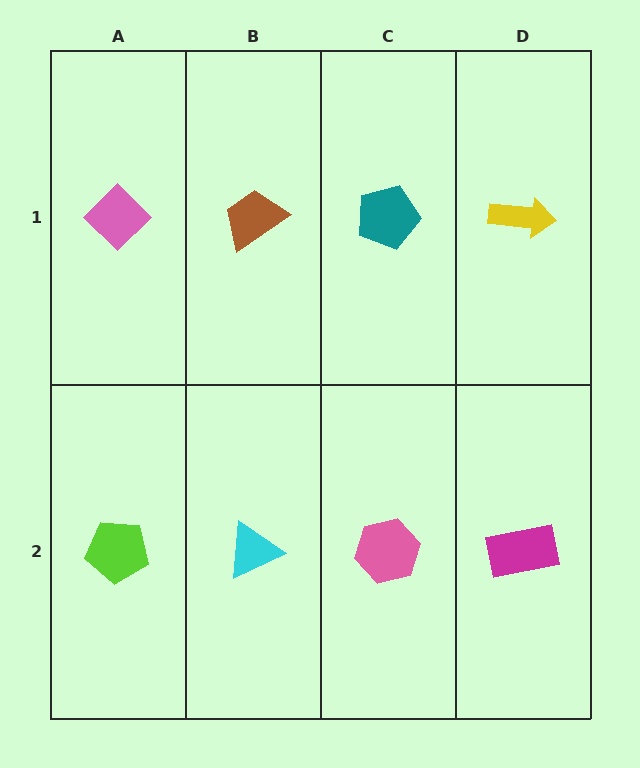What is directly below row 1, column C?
A pink hexagon.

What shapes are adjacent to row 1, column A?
A lime pentagon (row 2, column A), a brown trapezoid (row 1, column B).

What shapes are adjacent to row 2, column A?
A pink diamond (row 1, column A), a cyan triangle (row 2, column B).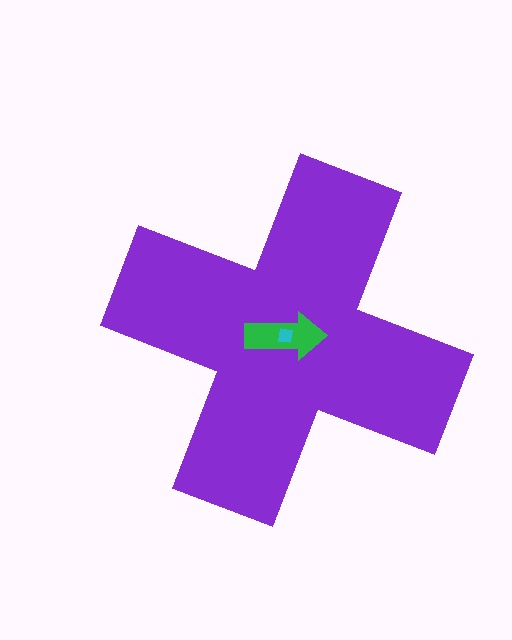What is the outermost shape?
The purple cross.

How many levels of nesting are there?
3.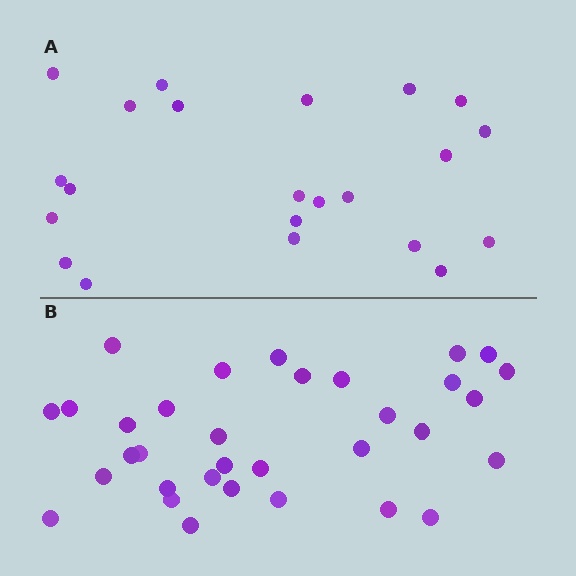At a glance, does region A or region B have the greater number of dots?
Region B (the bottom region) has more dots.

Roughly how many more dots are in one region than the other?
Region B has roughly 12 or so more dots than region A.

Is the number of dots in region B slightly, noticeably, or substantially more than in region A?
Region B has substantially more. The ratio is roughly 1.5 to 1.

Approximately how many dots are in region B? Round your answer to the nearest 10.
About 30 dots. (The exact count is 33, which rounds to 30.)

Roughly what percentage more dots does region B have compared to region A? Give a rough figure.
About 50% more.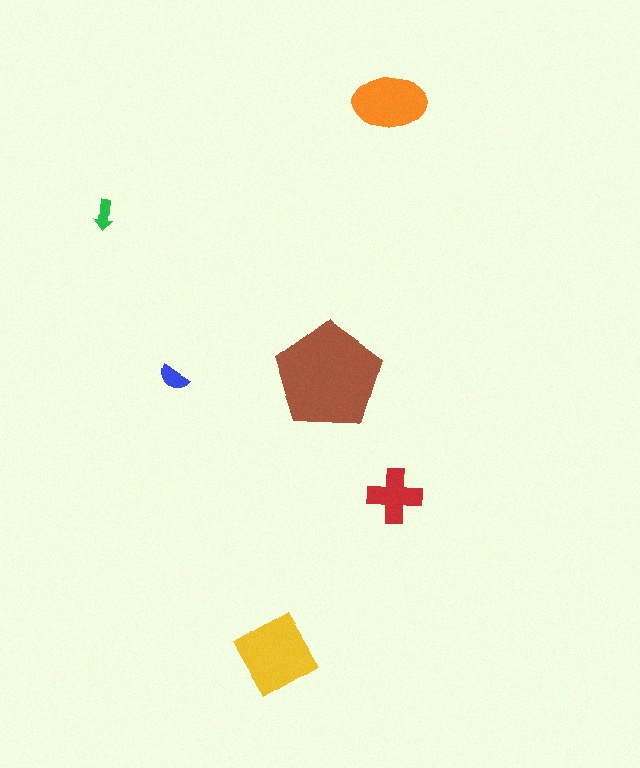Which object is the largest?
The brown pentagon.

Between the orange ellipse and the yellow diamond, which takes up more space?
The yellow diamond.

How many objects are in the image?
There are 6 objects in the image.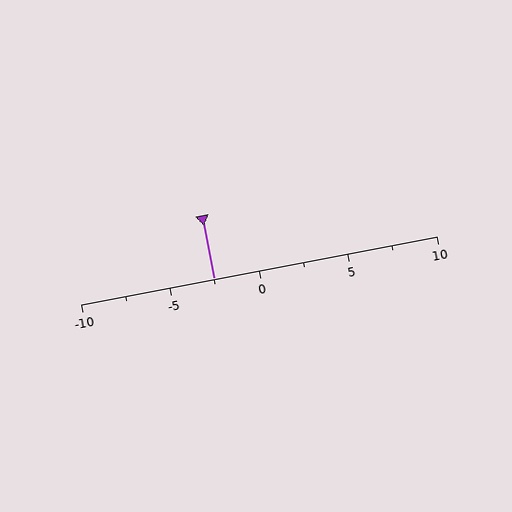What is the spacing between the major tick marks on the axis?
The major ticks are spaced 5 apart.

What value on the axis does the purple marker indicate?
The marker indicates approximately -2.5.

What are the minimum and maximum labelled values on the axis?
The axis runs from -10 to 10.